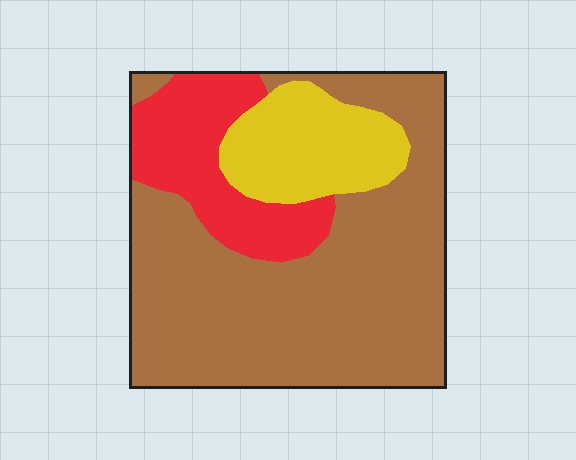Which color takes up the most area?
Brown, at roughly 65%.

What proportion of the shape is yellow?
Yellow covers roughly 15% of the shape.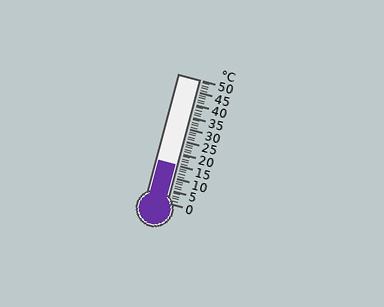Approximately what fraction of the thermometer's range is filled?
The thermometer is filled to approximately 30% of its range.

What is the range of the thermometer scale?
The thermometer scale ranges from 0°C to 50°C.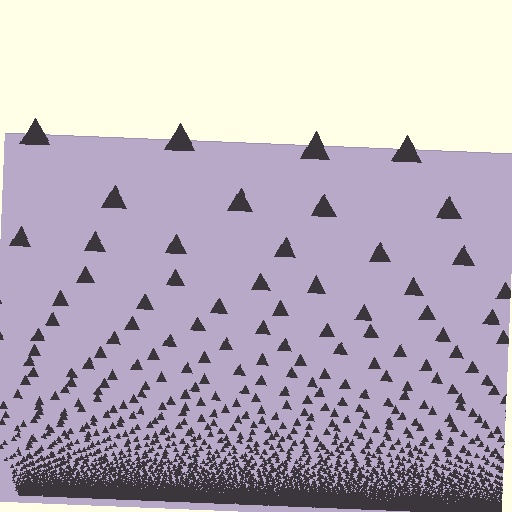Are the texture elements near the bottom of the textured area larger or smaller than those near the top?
Smaller. The gradient is inverted — elements near the bottom are smaller and denser.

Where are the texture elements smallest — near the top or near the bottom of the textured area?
Near the bottom.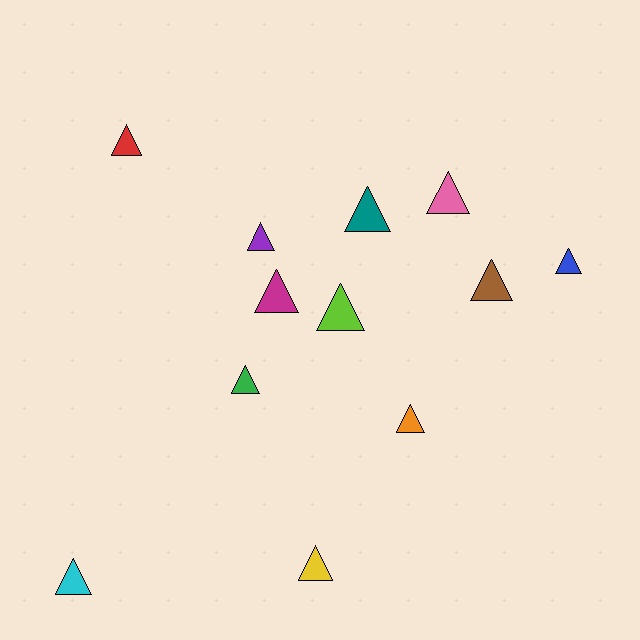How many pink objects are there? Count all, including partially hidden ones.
There is 1 pink object.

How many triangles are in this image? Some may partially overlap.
There are 12 triangles.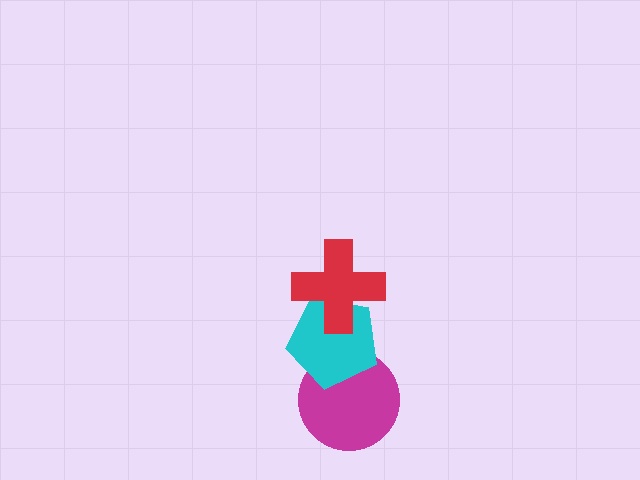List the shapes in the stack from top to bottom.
From top to bottom: the red cross, the cyan pentagon, the magenta circle.